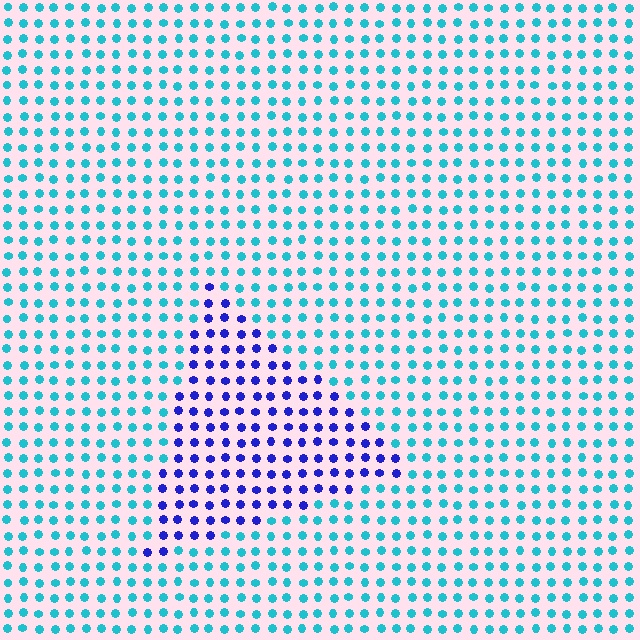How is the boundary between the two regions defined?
The boundary is defined purely by a slight shift in hue (about 56 degrees). Spacing, size, and orientation are identical on both sides.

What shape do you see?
I see a triangle.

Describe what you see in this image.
The image is filled with small cyan elements in a uniform arrangement. A triangle-shaped region is visible where the elements are tinted to a slightly different hue, forming a subtle color boundary.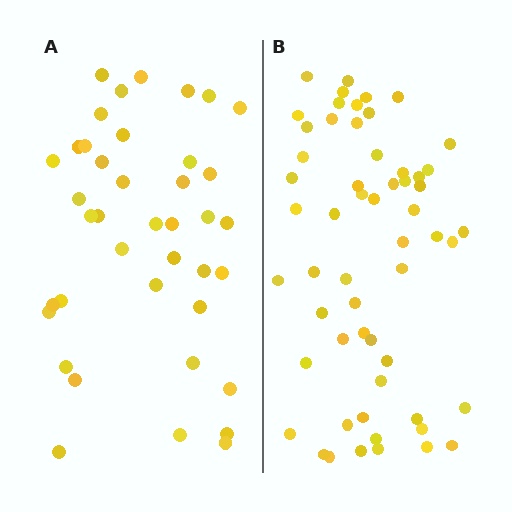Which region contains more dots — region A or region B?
Region B (the right region) has more dots.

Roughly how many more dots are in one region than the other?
Region B has approximately 15 more dots than region A.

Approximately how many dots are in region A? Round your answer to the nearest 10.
About 40 dots.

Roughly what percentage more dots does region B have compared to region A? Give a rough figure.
About 40% more.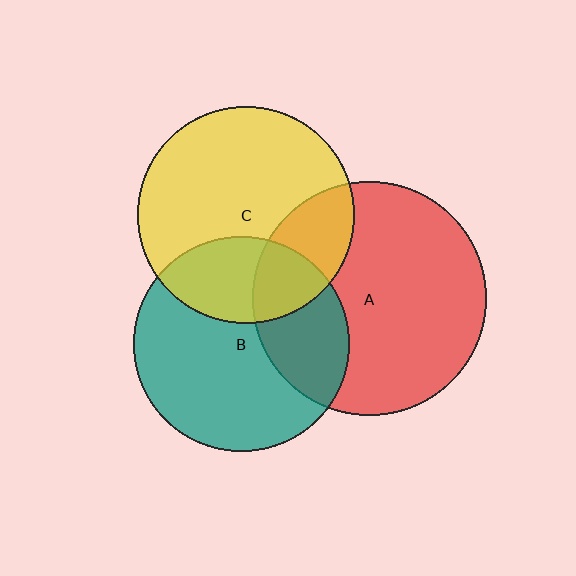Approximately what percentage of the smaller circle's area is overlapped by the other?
Approximately 30%.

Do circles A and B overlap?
Yes.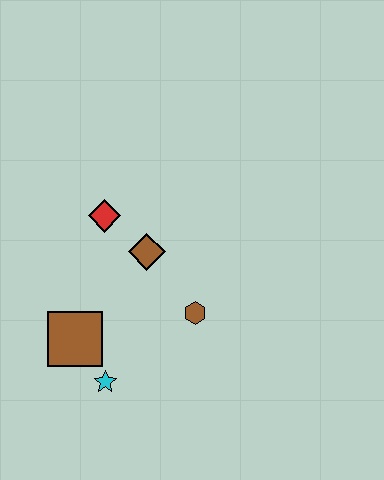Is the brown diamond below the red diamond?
Yes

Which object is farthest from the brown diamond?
The cyan star is farthest from the brown diamond.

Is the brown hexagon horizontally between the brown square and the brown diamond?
No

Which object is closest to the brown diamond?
The red diamond is closest to the brown diamond.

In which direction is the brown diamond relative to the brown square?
The brown diamond is above the brown square.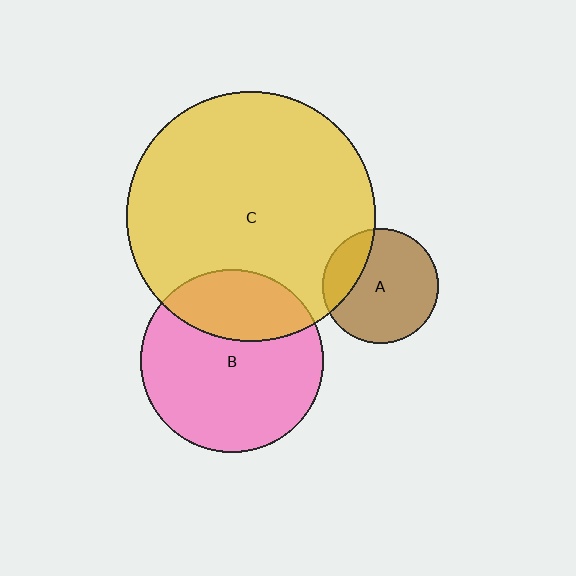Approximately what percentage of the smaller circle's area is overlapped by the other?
Approximately 30%.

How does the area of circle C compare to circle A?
Approximately 4.7 times.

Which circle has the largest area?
Circle C (yellow).